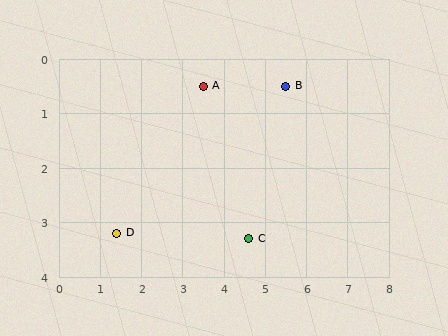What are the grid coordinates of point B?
Point B is at approximately (5.5, 0.5).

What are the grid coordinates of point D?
Point D is at approximately (1.4, 3.2).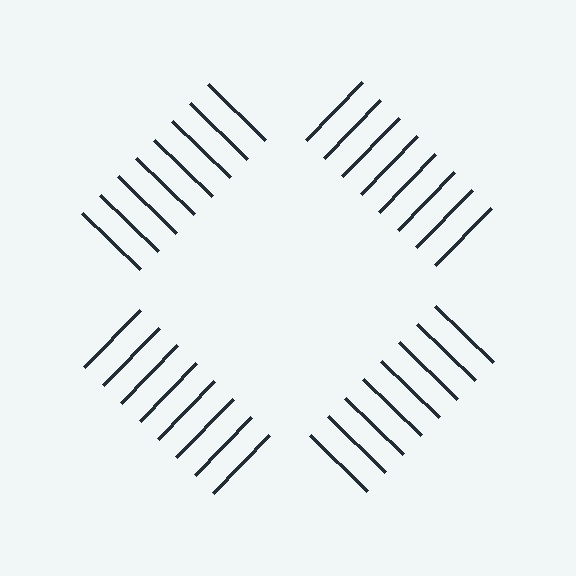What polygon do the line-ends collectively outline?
An illusory square — the line segments terminate on its edges but no continuous stroke is drawn.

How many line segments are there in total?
32 — 8 along each of the 4 edges.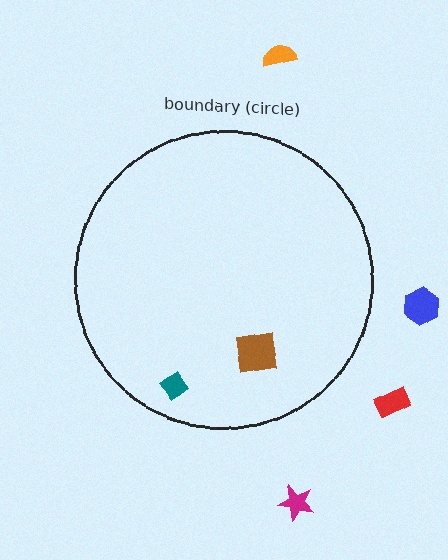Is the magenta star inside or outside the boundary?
Outside.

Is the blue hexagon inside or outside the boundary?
Outside.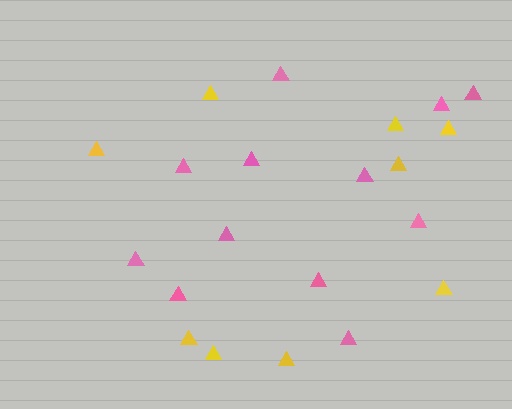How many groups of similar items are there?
There are 2 groups: one group of yellow triangles (9) and one group of pink triangles (12).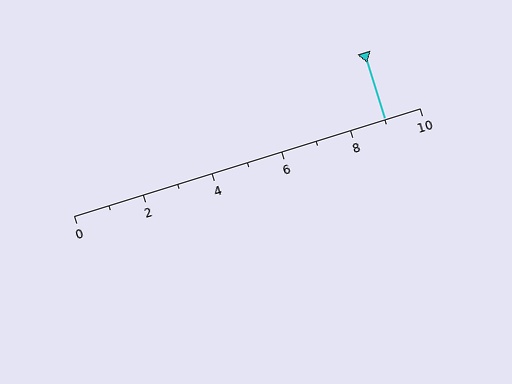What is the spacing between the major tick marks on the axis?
The major ticks are spaced 2 apart.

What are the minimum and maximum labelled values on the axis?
The axis runs from 0 to 10.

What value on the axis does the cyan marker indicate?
The marker indicates approximately 9.